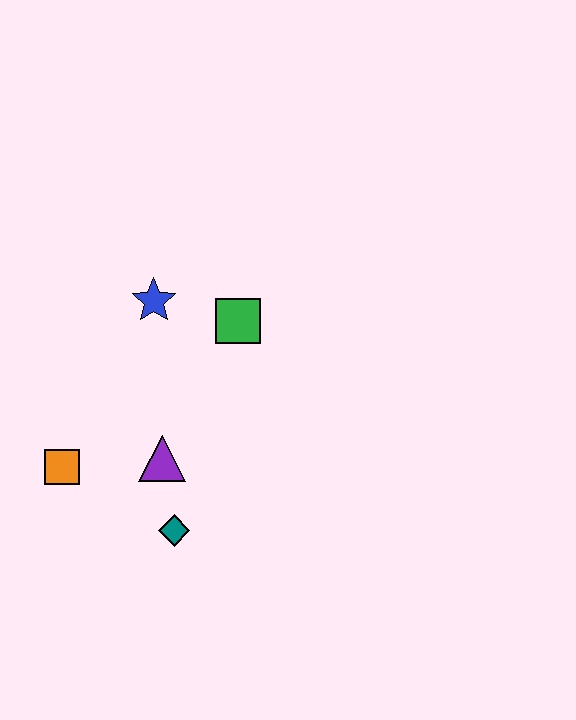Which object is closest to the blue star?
The green square is closest to the blue star.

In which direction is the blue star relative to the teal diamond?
The blue star is above the teal diamond.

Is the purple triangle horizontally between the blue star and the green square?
Yes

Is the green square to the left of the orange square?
No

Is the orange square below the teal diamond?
No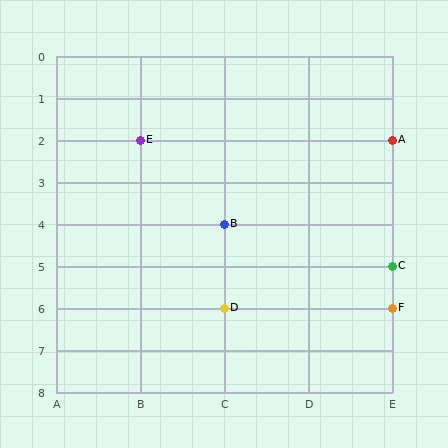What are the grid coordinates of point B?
Point B is at grid coordinates (C, 4).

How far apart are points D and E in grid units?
Points D and E are 1 column and 4 rows apart (about 4.1 grid units diagonally).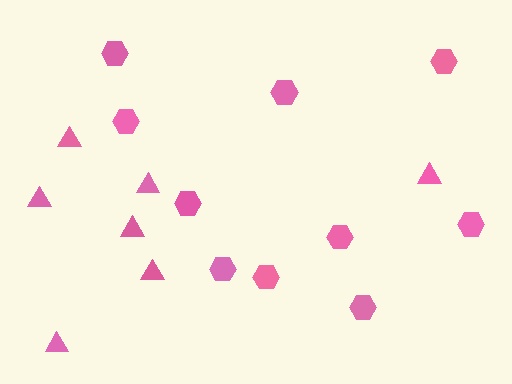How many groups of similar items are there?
There are 2 groups: one group of hexagons (10) and one group of triangles (7).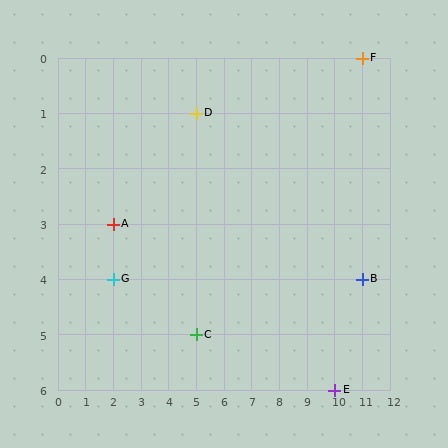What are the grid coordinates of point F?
Point F is at grid coordinates (11, 0).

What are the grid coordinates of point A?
Point A is at grid coordinates (2, 3).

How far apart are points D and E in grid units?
Points D and E are 5 columns and 5 rows apart (about 7.1 grid units diagonally).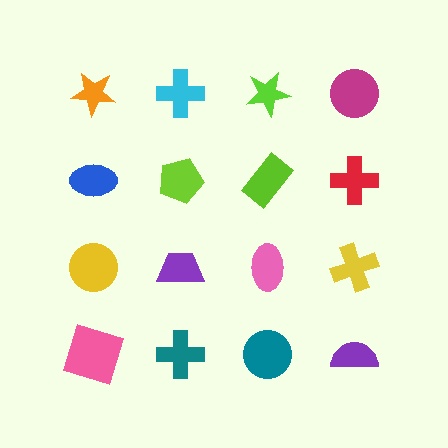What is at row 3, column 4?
A yellow cross.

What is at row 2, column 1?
A blue ellipse.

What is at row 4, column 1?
A pink square.